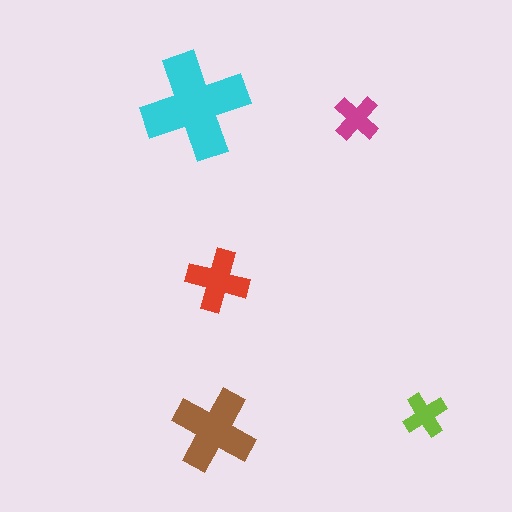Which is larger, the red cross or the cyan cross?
The cyan one.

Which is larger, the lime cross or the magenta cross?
The magenta one.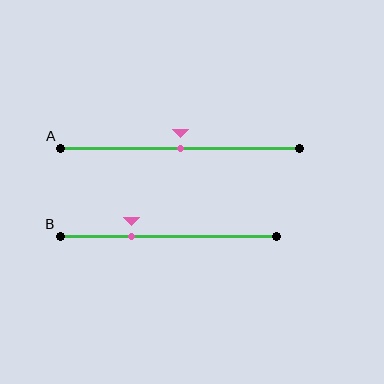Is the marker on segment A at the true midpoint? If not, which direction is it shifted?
Yes, the marker on segment A is at the true midpoint.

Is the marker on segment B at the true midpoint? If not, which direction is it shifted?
No, the marker on segment B is shifted to the left by about 17% of the segment length.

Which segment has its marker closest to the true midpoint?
Segment A has its marker closest to the true midpoint.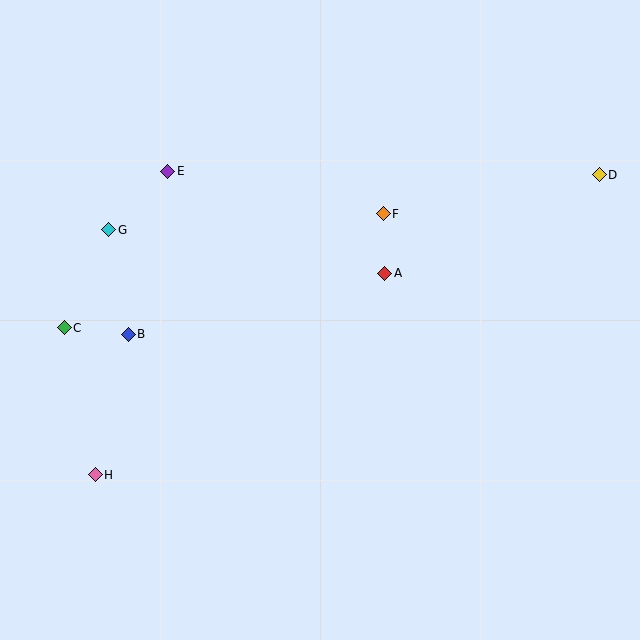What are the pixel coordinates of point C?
Point C is at (64, 328).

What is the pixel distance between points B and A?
The distance between B and A is 264 pixels.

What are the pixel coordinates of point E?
Point E is at (168, 171).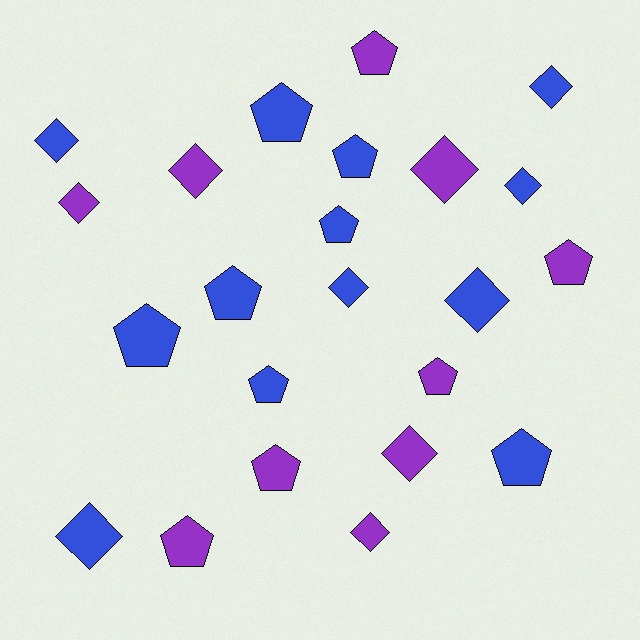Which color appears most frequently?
Blue, with 13 objects.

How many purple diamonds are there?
There are 5 purple diamonds.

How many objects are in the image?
There are 23 objects.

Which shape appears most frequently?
Pentagon, with 12 objects.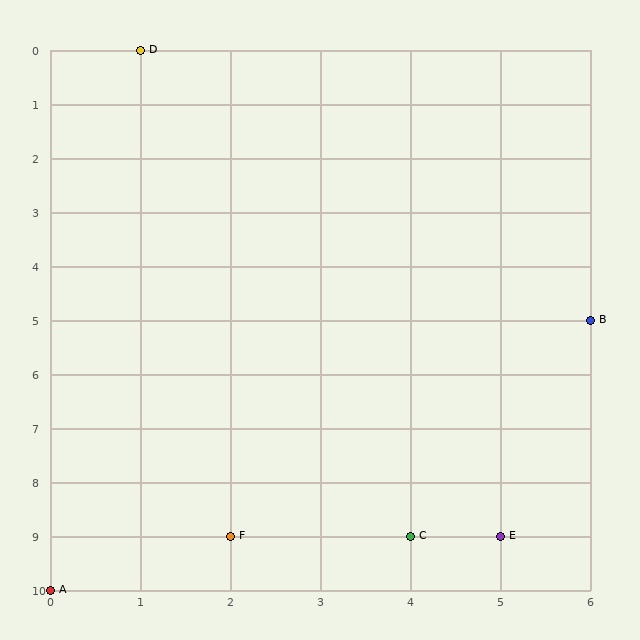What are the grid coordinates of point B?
Point B is at grid coordinates (6, 5).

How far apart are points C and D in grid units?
Points C and D are 3 columns and 9 rows apart (about 9.5 grid units diagonally).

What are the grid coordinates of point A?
Point A is at grid coordinates (0, 10).